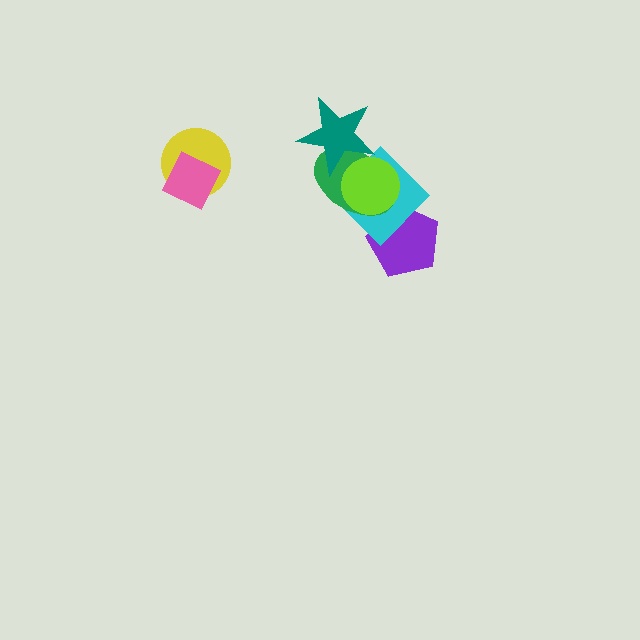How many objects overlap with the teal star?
3 objects overlap with the teal star.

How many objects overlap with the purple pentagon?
1 object overlaps with the purple pentagon.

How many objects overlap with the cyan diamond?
4 objects overlap with the cyan diamond.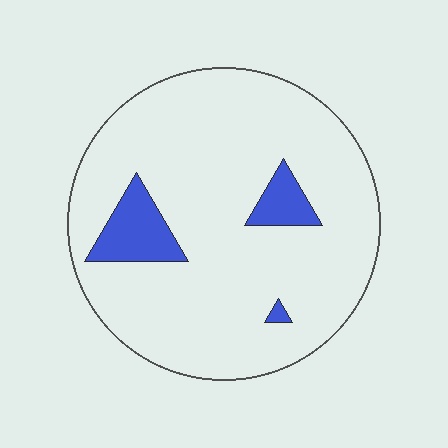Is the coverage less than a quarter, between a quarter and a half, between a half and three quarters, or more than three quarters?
Less than a quarter.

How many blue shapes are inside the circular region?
3.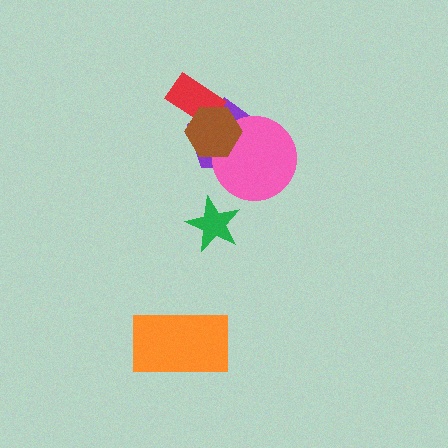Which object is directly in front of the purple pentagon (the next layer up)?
The pink circle is directly in front of the purple pentagon.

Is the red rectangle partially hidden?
Yes, it is partially covered by another shape.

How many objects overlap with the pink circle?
2 objects overlap with the pink circle.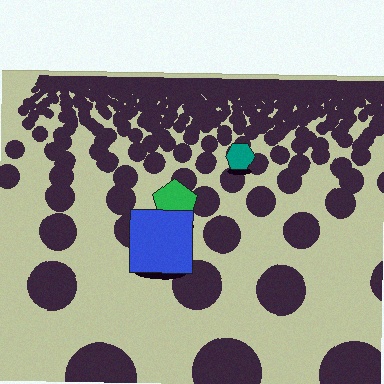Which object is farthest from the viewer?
The teal hexagon is farthest from the viewer. It appears smaller and the ground texture around it is denser.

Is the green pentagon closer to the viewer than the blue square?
No. The blue square is closer — you can tell from the texture gradient: the ground texture is coarser near it.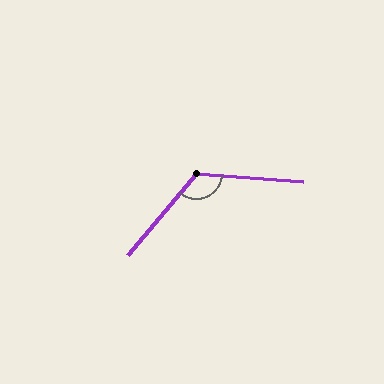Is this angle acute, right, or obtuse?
It is obtuse.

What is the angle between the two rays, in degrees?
Approximately 126 degrees.